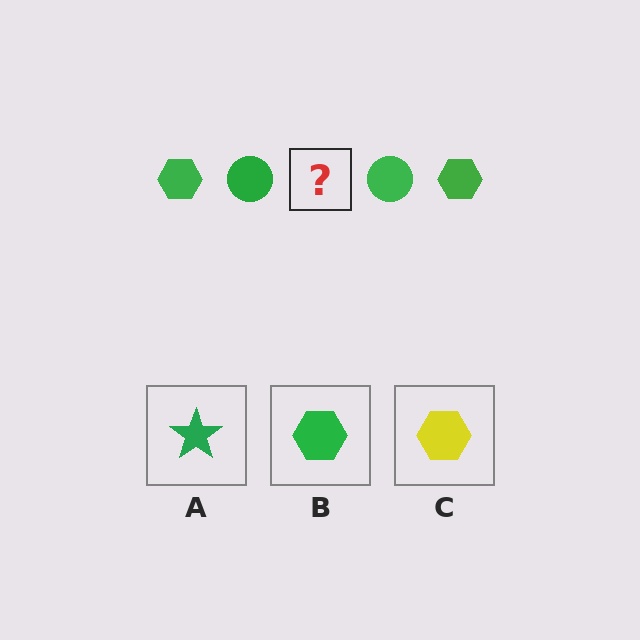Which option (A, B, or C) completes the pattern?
B.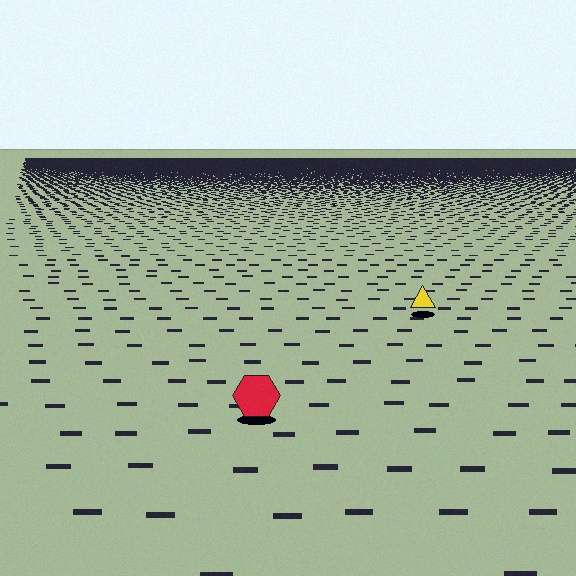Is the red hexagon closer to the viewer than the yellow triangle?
Yes. The red hexagon is closer — you can tell from the texture gradient: the ground texture is coarser near it.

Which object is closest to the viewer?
The red hexagon is closest. The texture marks near it are larger and more spread out.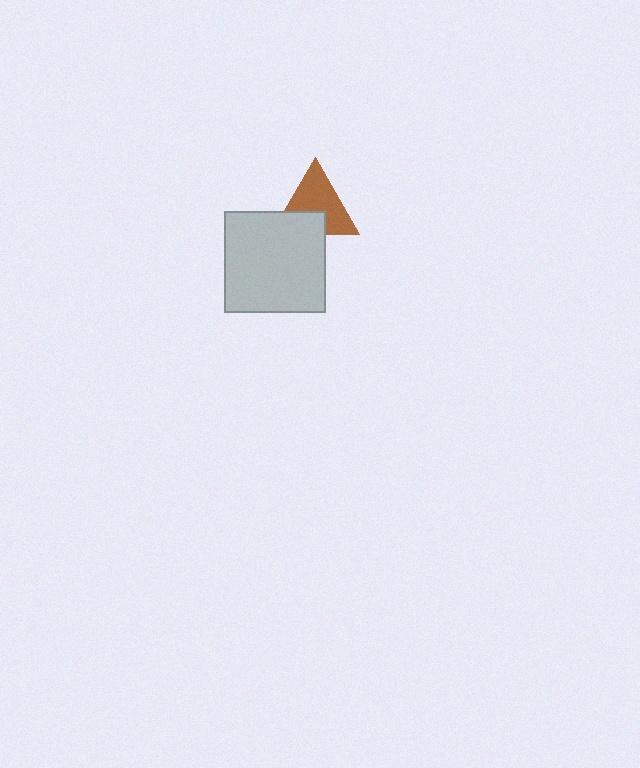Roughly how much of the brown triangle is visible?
Most of it is visible (roughly 67%).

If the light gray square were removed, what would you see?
You would see the complete brown triangle.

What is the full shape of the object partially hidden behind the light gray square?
The partially hidden object is a brown triangle.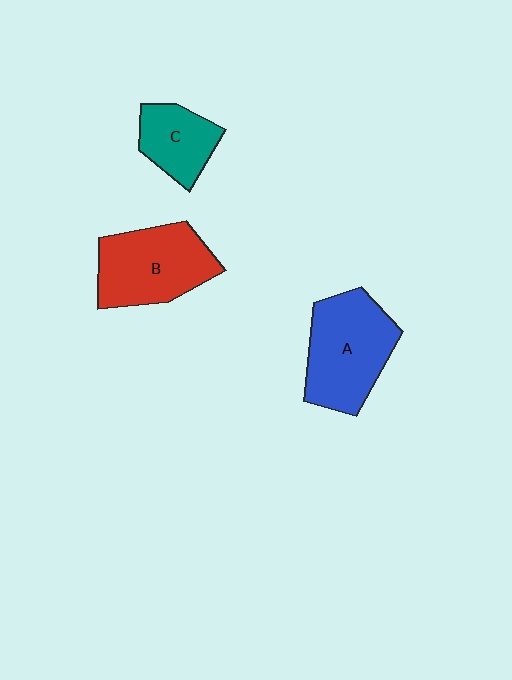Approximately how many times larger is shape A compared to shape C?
Approximately 1.8 times.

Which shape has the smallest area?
Shape C (teal).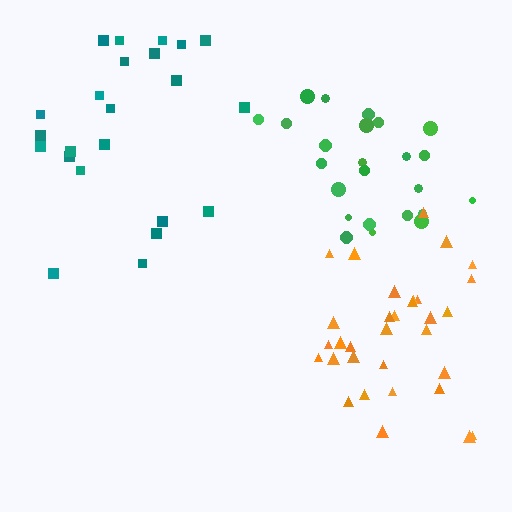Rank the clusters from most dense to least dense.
green, orange, teal.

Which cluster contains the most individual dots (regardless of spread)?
Orange (32).